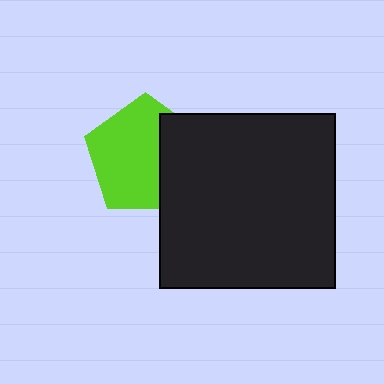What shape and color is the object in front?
The object in front is a black square.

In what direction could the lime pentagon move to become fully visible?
The lime pentagon could move left. That would shift it out from behind the black square entirely.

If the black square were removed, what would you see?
You would see the complete lime pentagon.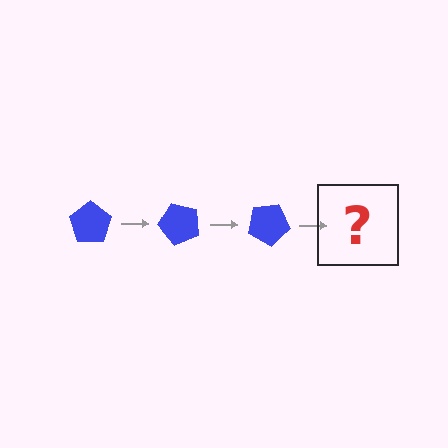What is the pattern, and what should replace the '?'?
The pattern is that the pentagon rotates 50 degrees each step. The '?' should be a blue pentagon rotated 150 degrees.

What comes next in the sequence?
The next element should be a blue pentagon rotated 150 degrees.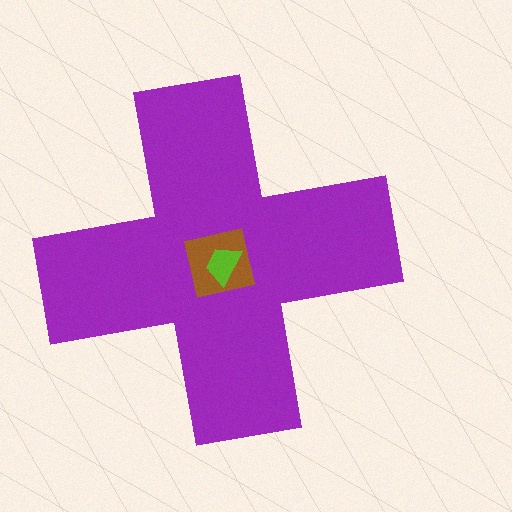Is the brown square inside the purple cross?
Yes.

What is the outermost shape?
The purple cross.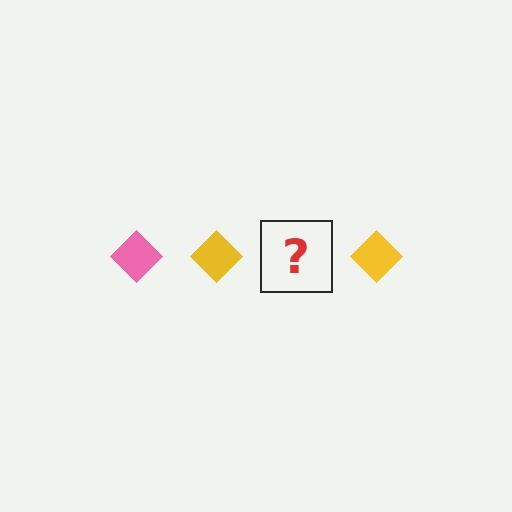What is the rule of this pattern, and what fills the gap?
The rule is that the pattern cycles through pink, yellow diamonds. The gap should be filled with a pink diamond.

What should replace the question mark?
The question mark should be replaced with a pink diamond.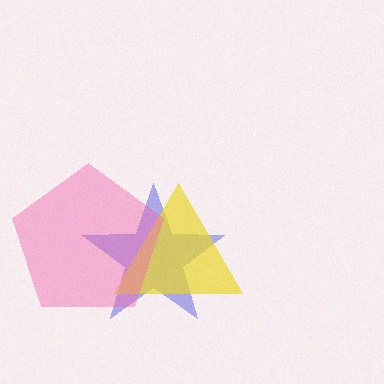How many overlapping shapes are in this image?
There are 3 overlapping shapes in the image.